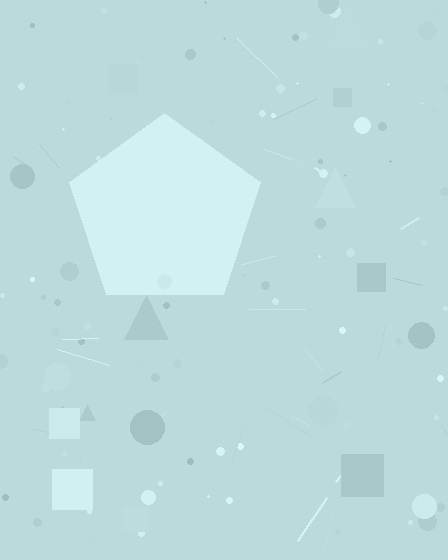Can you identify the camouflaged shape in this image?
The camouflaged shape is a pentagon.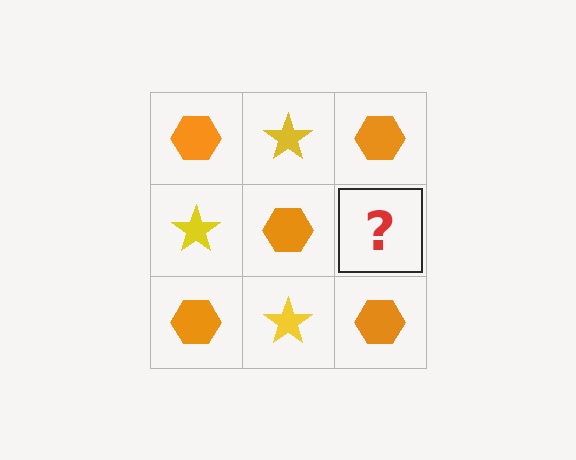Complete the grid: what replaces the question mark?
The question mark should be replaced with a yellow star.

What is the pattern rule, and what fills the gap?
The rule is that it alternates orange hexagon and yellow star in a checkerboard pattern. The gap should be filled with a yellow star.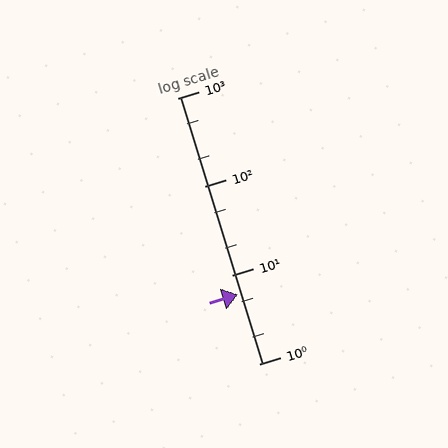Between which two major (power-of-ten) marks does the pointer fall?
The pointer is between 1 and 10.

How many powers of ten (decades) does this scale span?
The scale spans 3 decades, from 1 to 1000.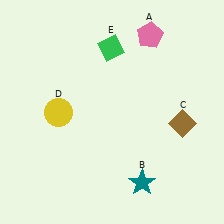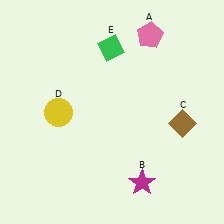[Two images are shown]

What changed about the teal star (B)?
In Image 1, B is teal. In Image 2, it changed to magenta.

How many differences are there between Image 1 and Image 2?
There is 1 difference between the two images.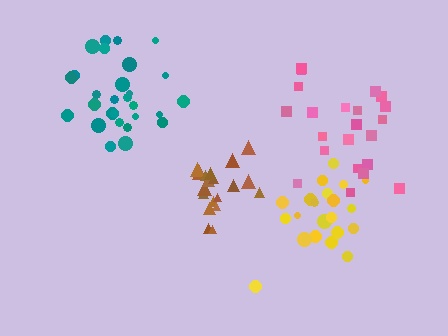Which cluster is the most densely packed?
Brown.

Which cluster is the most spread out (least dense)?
Pink.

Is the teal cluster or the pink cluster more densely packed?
Teal.